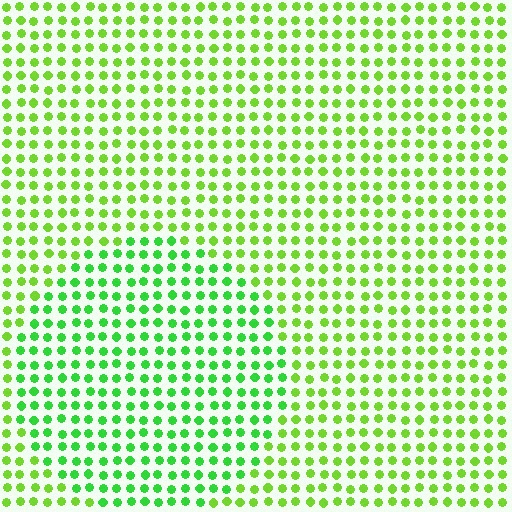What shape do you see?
I see a circle.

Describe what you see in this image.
The image is filled with small lime elements in a uniform arrangement. A circle-shaped region is visible where the elements are tinted to a slightly different hue, forming a subtle color boundary.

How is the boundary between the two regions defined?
The boundary is defined purely by a slight shift in hue (about 27 degrees). Spacing, size, and orientation are identical on both sides.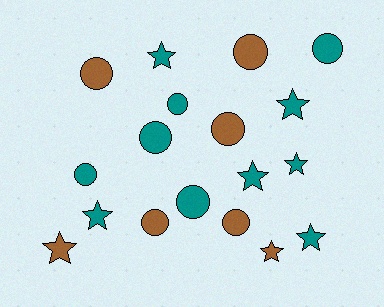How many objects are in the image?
There are 18 objects.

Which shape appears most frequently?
Circle, with 10 objects.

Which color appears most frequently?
Teal, with 11 objects.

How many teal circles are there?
There are 5 teal circles.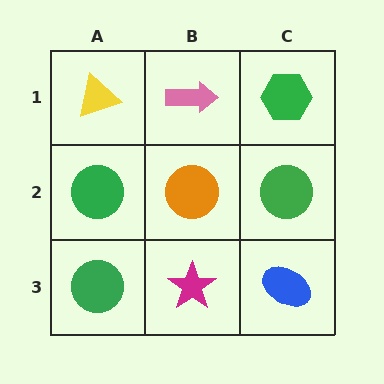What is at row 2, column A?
A green circle.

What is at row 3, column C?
A blue ellipse.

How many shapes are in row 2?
3 shapes.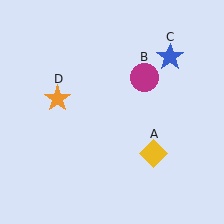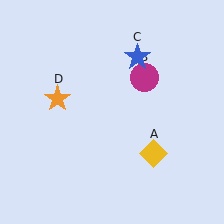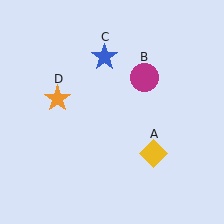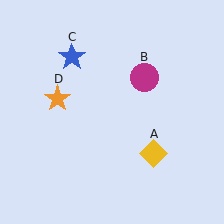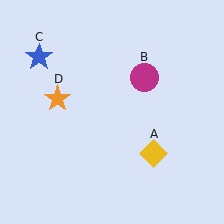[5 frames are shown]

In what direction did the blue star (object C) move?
The blue star (object C) moved left.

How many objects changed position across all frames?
1 object changed position: blue star (object C).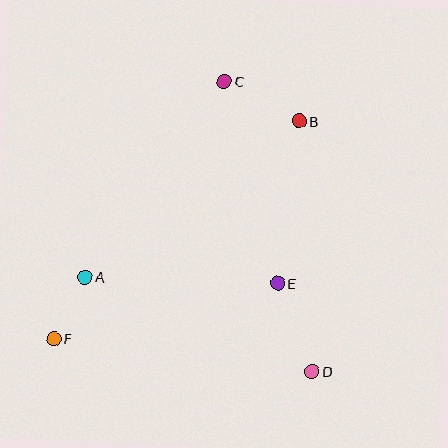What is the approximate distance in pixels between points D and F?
The distance between D and F is approximately 261 pixels.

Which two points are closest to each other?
Points A and F are closest to each other.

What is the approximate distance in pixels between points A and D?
The distance between A and D is approximately 246 pixels.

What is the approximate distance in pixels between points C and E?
The distance between C and E is approximately 209 pixels.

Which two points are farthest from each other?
Points B and F are farthest from each other.